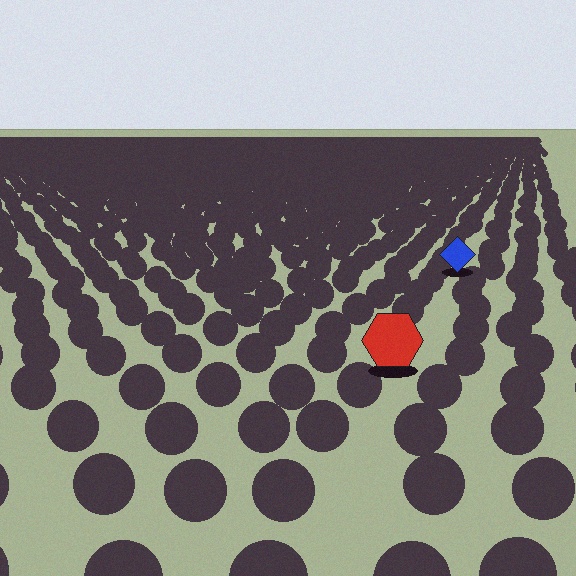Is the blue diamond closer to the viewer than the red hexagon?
No. The red hexagon is closer — you can tell from the texture gradient: the ground texture is coarser near it.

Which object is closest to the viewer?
The red hexagon is closest. The texture marks near it are larger and more spread out.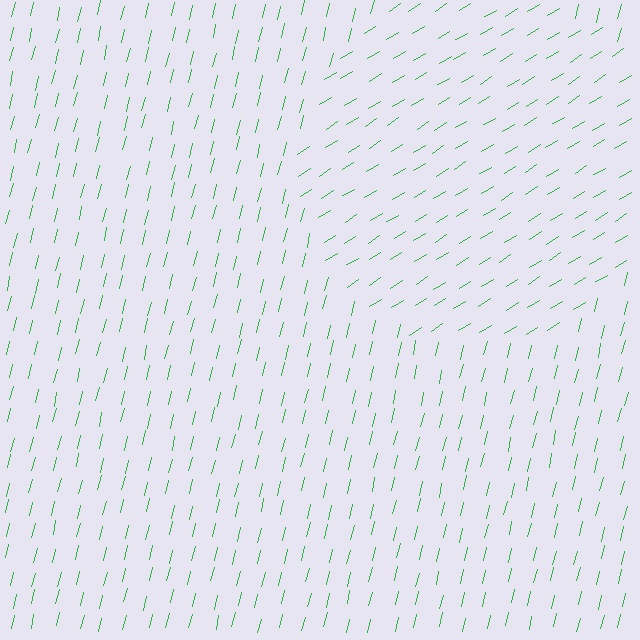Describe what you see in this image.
The image is filled with small green line segments. A circle region in the image has lines oriented differently from the surrounding lines, creating a visible texture boundary.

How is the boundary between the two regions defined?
The boundary is defined purely by a change in line orientation (approximately 45 degrees difference). All lines are the same color and thickness.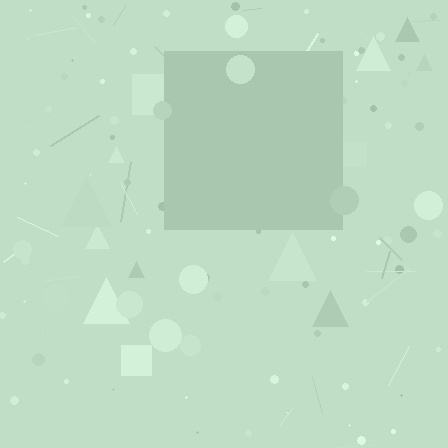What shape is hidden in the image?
A square is hidden in the image.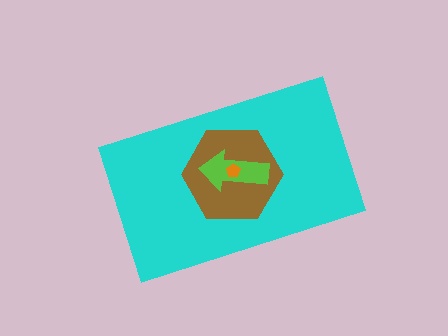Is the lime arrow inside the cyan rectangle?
Yes.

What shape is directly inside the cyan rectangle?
The brown hexagon.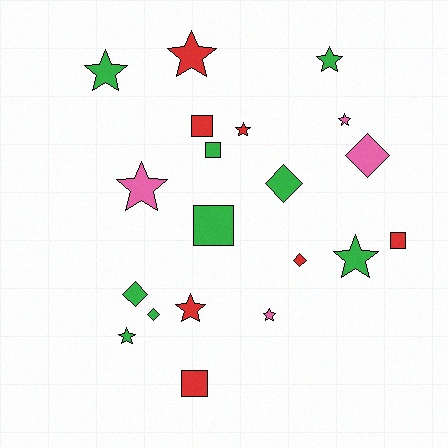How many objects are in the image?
There are 20 objects.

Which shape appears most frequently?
Star, with 10 objects.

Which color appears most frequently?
Green, with 9 objects.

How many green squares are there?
There are 2 green squares.